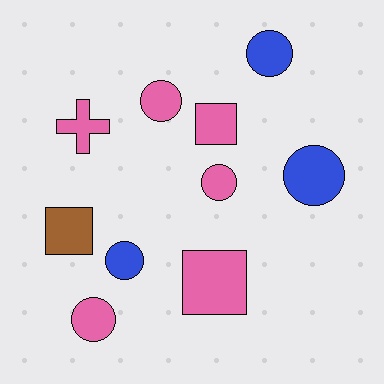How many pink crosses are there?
There is 1 pink cross.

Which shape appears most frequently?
Circle, with 6 objects.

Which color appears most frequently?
Pink, with 6 objects.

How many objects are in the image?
There are 10 objects.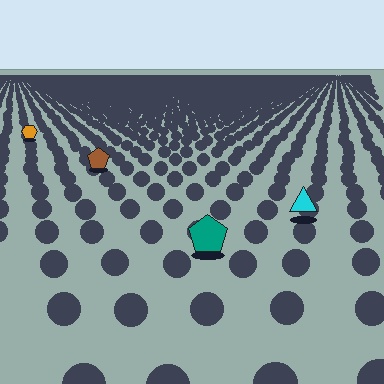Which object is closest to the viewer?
The teal pentagon is closest. The texture marks near it are larger and more spread out.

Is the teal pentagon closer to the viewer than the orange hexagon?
Yes. The teal pentagon is closer — you can tell from the texture gradient: the ground texture is coarser near it.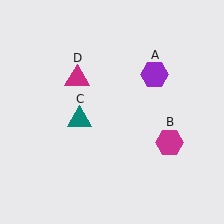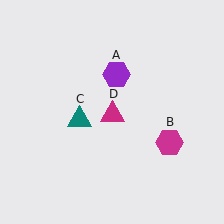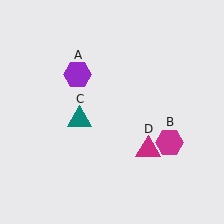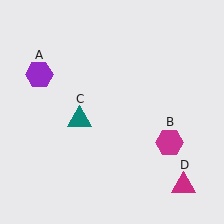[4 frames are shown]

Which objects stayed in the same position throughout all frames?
Magenta hexagon (object B) and teal triangle (object C) remained stationary.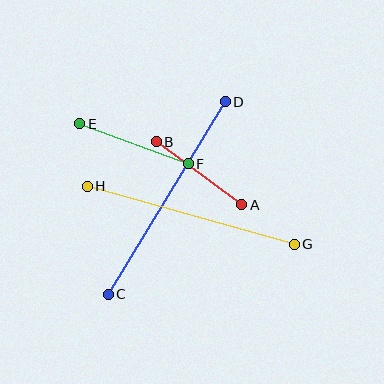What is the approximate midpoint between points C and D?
The midpoint is at approximately (167, 198) pixels.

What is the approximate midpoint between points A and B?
The midpoint is at approximately (199, 173) pixels.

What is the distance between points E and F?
The distance is approximately 116 pixels.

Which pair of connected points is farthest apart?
Points C and D are farthest apart.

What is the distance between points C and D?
The distance is approximately 225 pixels.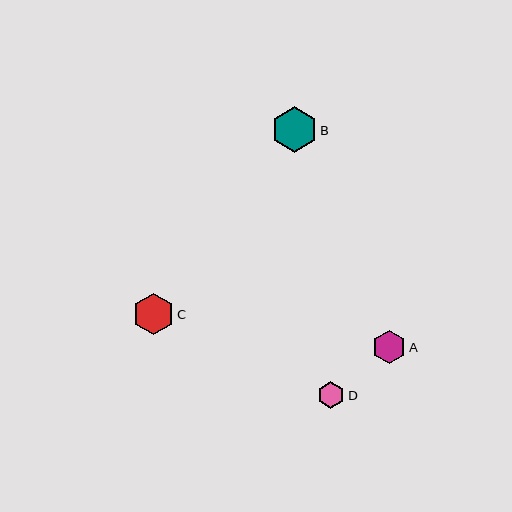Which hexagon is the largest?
Hexagon B is the largest with a size of approximately 45 pixels.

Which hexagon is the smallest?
Hexagon D is the smallest with a size of approximately 27 pixels.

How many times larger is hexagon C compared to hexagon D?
Hexagon C is approximately 1.5 times the size of hexagon D.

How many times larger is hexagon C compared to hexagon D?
Hexagon C is approximately 1.5 times the size of hexagon D.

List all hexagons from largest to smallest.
From largest to smallest: B, C, A, D.